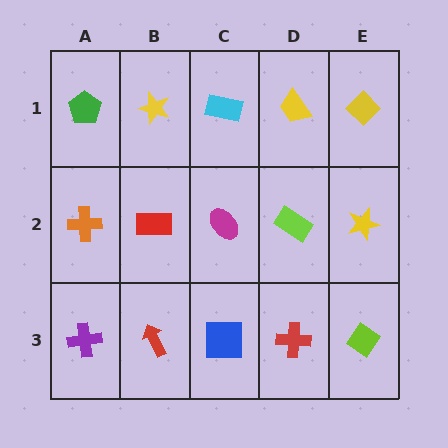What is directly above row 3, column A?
An orange cross.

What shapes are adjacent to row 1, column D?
A lime rectangle (row 2, column D), a cyan rectangle (row 1, column C), a yellow diamond (row 1, column E).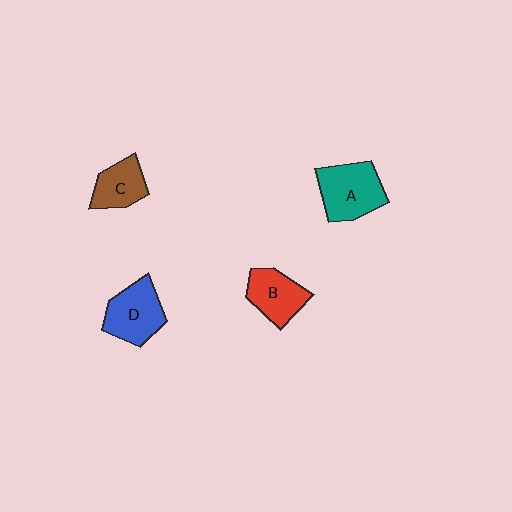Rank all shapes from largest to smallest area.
From largest to smallest: A (teal), D (blue), B (red), C (brown).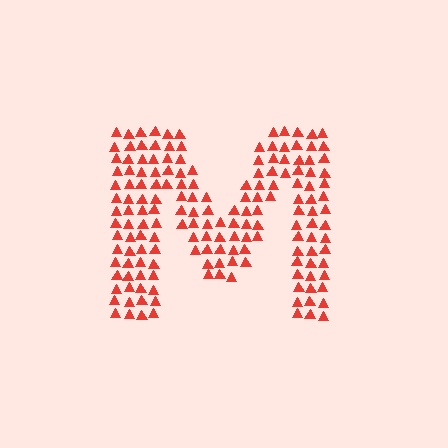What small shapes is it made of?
It is made of small triangles.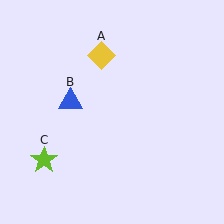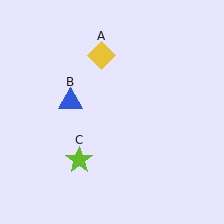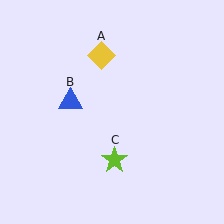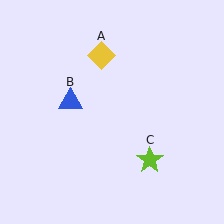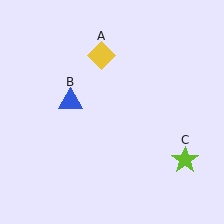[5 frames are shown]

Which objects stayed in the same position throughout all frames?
Yellow diamond (object A) and blue triangle (object B) remained stationary.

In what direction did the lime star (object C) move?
The lime star (object C) moved right.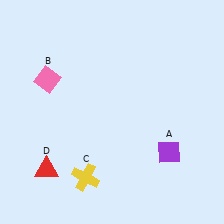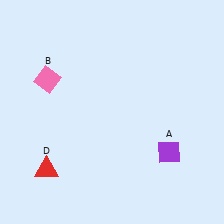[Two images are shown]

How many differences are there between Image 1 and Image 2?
There is 1 difference between the two images.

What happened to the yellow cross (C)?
The yellow cross (C) was removed in Image 2. It was in the bottom-left area of Image 1.